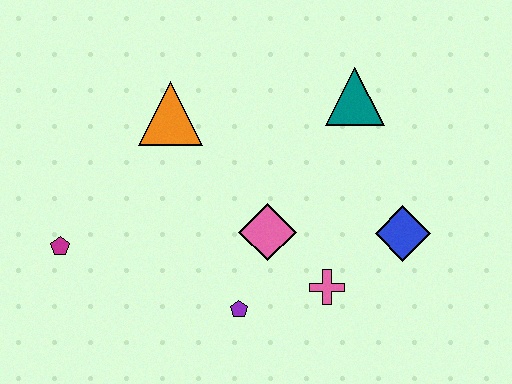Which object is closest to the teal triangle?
The blue diamond is closest to the teal triangle.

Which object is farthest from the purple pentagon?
The teal triangle is farthest from the purple pentagon.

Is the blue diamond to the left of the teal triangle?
No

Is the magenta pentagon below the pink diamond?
Yes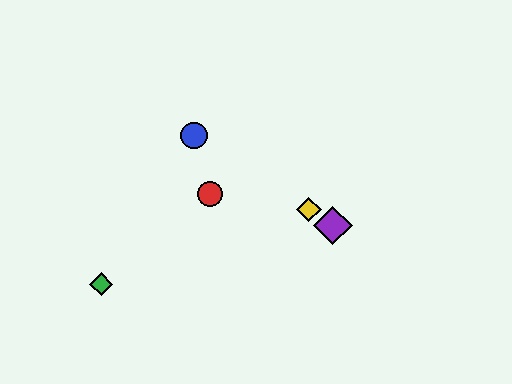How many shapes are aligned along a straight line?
3 shapes (the blue circle, the yellow diamond, the purple diamond) are aligned along a straight line.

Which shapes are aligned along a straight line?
The blue circle, the yellow diamond, the purple diamond are aligned along a straight line.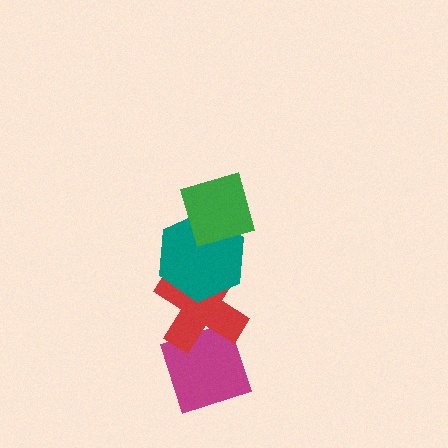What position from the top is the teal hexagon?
The teal hexagon is 2nd from the top.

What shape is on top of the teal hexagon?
The green diamond is on top of the teal hexagon.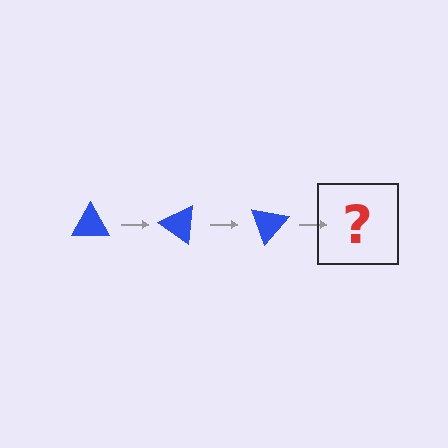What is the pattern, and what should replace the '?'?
The pattern is that the triangle rotates 35 degrees each step. The '?' should be a blue triangle rotated 105 degrees.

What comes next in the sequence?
The next element should be a blue triangle rotated 105 degrees.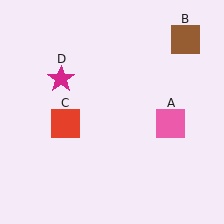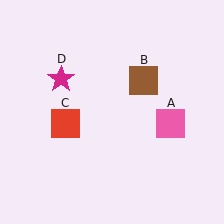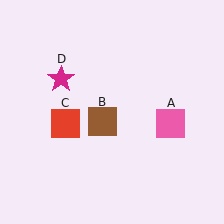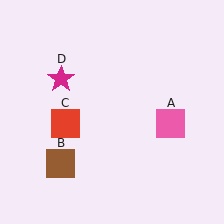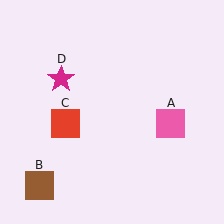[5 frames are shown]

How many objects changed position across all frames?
1 object changed position: brown square (object B).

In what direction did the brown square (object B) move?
The brown square (object B) moved down and to the left.